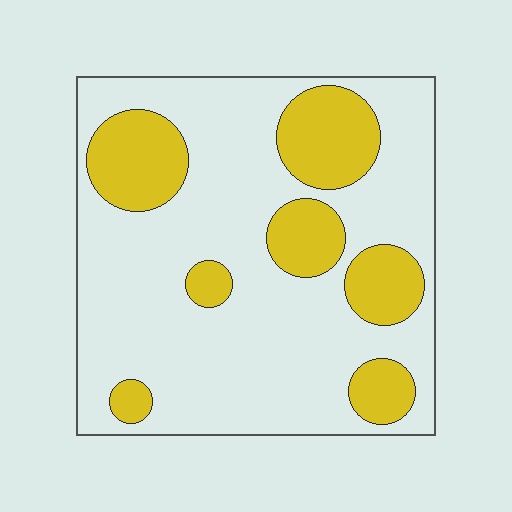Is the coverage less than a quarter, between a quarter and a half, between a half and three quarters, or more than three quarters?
Between a quarter and a half.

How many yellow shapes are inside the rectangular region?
7.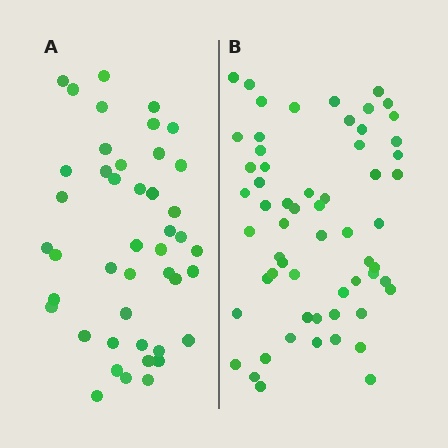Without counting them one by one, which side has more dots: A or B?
Region B (the right region) has more dots.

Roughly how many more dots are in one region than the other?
Region B has approximately 15 more dots than region A.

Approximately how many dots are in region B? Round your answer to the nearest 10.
About 60 dots.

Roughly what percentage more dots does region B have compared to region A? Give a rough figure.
About 35% more.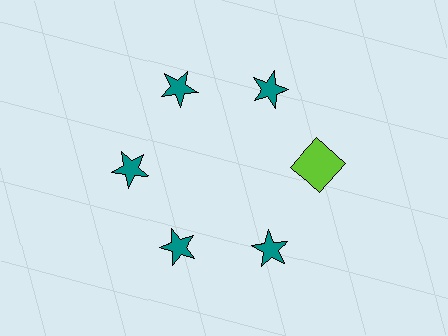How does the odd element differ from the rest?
It differs in both color (lime instead of teal) and shape (square instead of star).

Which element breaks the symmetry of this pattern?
The lime square at roughly the 3 o'clock position breaks the symmetry. All other shapes are teal stars.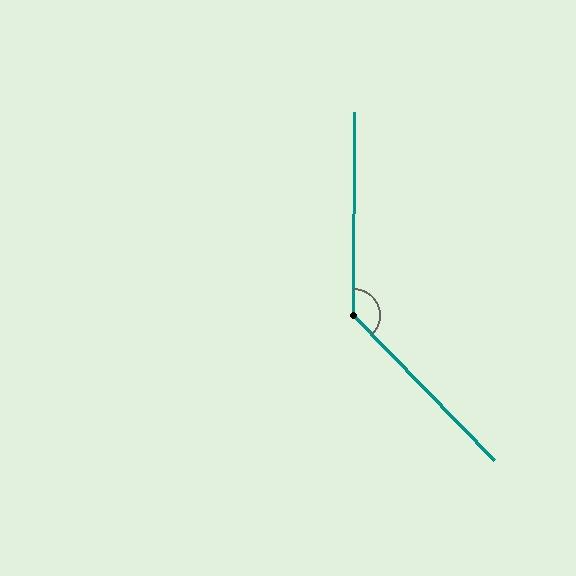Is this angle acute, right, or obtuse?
It is obtuse.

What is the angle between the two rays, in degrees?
Approximately 135 degrees.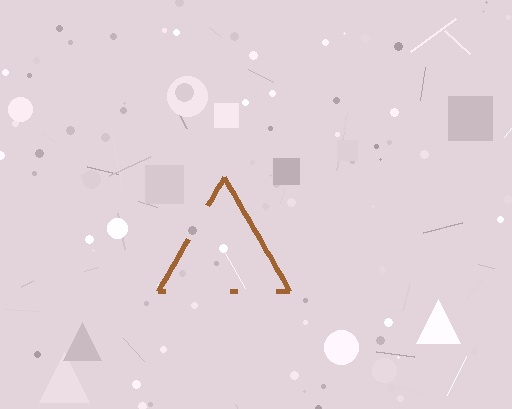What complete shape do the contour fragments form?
The contour fragments form a triangle.